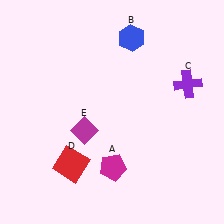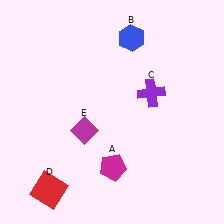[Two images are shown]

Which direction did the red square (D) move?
The red square (D) moved down.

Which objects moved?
The objects that moved are: the purple cross (C), the red square (D).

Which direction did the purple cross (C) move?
The purple cross (C) moved left.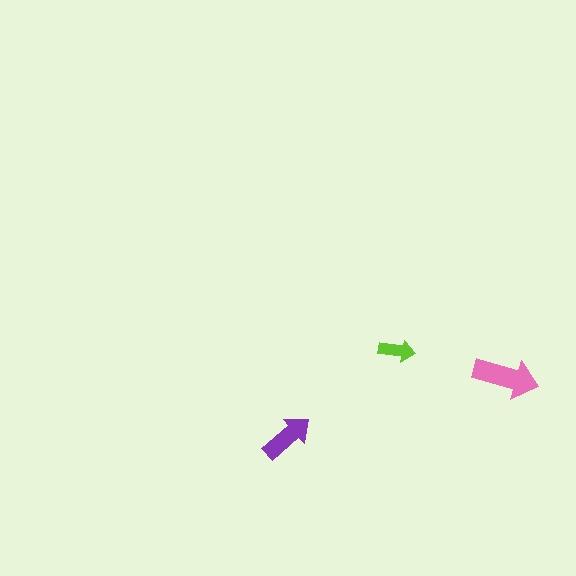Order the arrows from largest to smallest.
the pink one, the purple one, the lime one.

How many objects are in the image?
There are 3 objects in the image.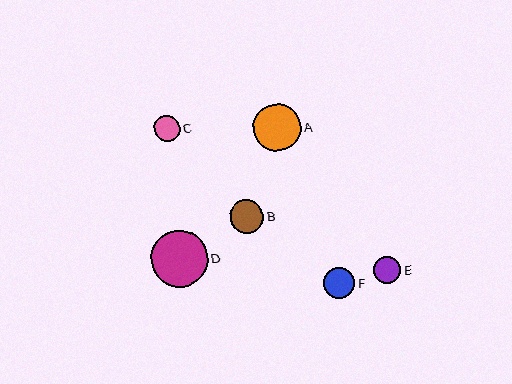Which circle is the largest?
Circle D is the largest with a size of approximately 57 pixels.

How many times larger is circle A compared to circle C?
Circle A is approximately 1.8 times the size of circle C.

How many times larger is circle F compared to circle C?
Circle F is approximately 1.2 times the size of circle C.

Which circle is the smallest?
Circle C is the smallest with a size of approximately 26 pixels.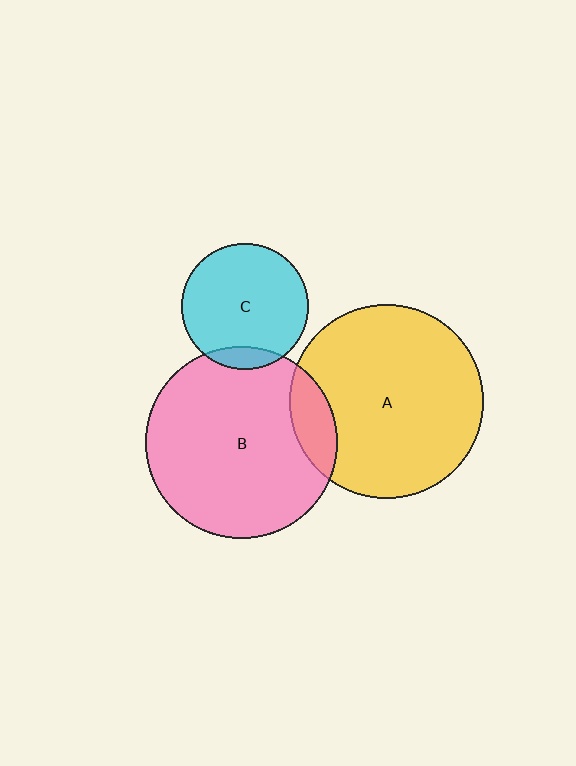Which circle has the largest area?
Circle A (yellow).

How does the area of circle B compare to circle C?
Approximately 2.3 times.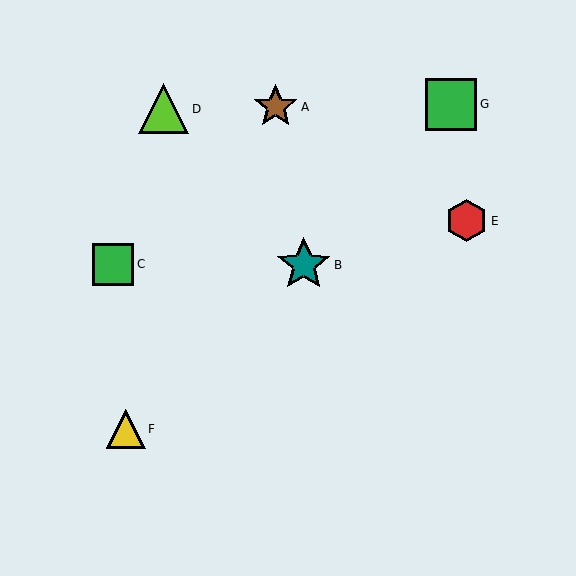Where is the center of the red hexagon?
The center of the red hexagon is at (466, 221).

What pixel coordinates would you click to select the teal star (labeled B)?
Click at (304, 265) to select the teal star B.